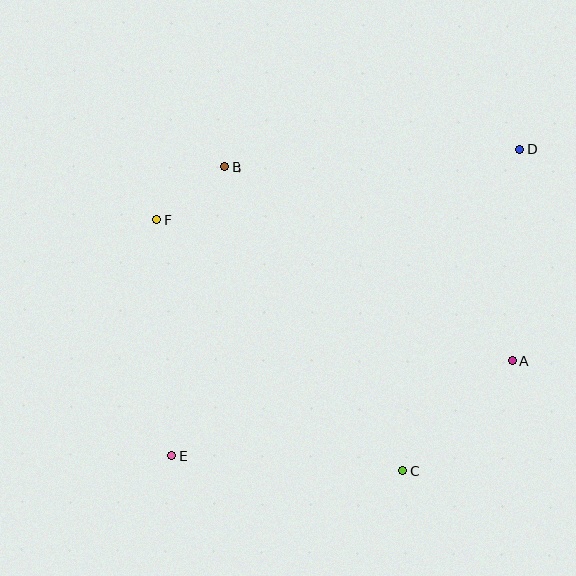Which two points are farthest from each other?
Points D and E are farthest from each other.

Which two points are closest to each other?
Points B and F are closest to each other.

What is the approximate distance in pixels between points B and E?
The distance between B and E is approximately 293 pixels.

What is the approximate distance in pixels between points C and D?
The distance between C and D is approximately 342 pixels.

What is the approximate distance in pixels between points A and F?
The distance between A and F is approximately 384 pixels.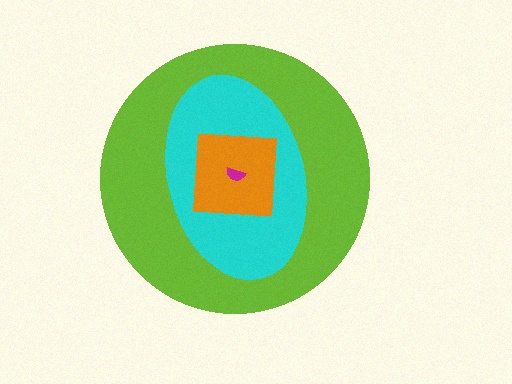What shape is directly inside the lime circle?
The cyan ellipse.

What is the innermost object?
The magenta semicircle.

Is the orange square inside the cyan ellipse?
Yes.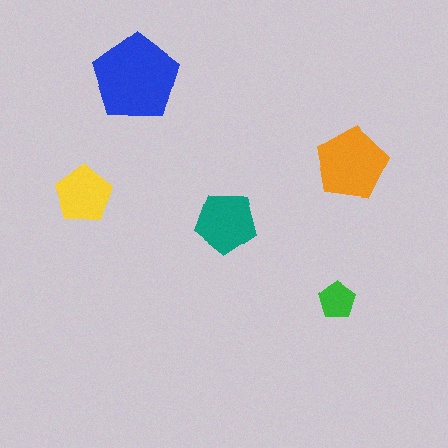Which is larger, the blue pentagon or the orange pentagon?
The blue one.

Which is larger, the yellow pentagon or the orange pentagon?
The orange one.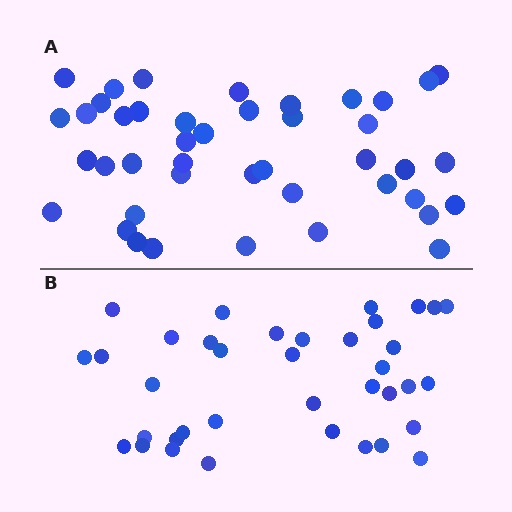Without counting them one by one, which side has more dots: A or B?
Region A (the top region) has more dots.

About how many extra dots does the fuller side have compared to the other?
Region A has about 6 more dots than region B.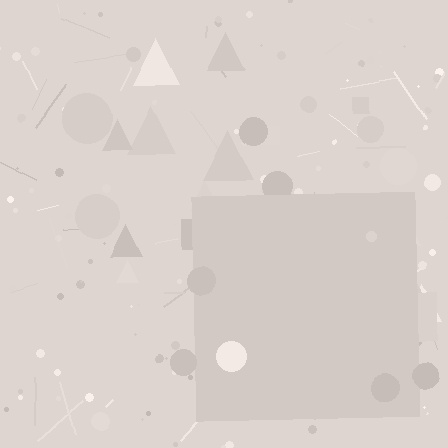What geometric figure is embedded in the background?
A square is embedded in the background.